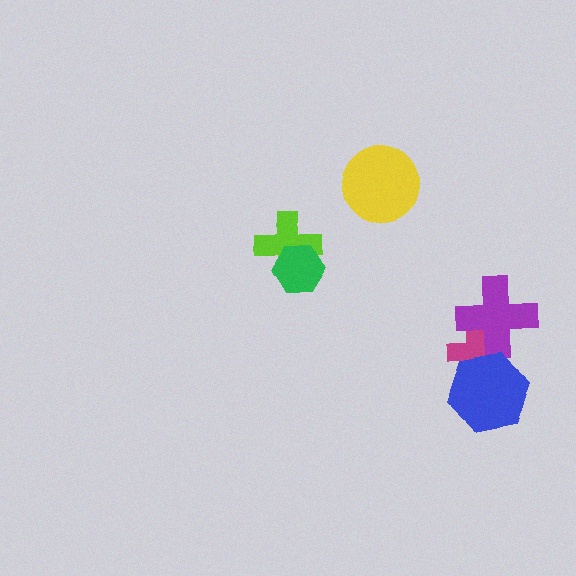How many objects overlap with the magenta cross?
2 objects overlap with the magenta cross.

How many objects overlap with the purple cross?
1 object overlaps with the purple cross.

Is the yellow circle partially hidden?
No, no other shape covers it.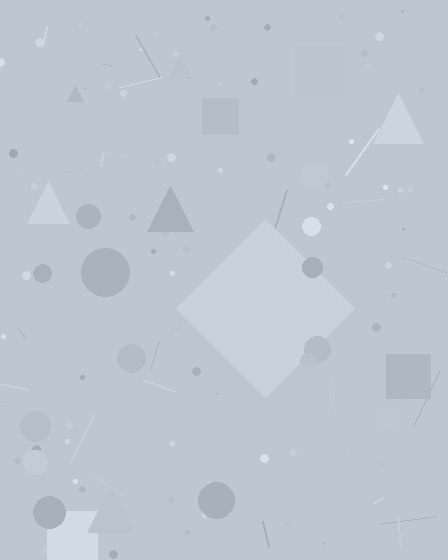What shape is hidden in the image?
A diamond is hidden in the image.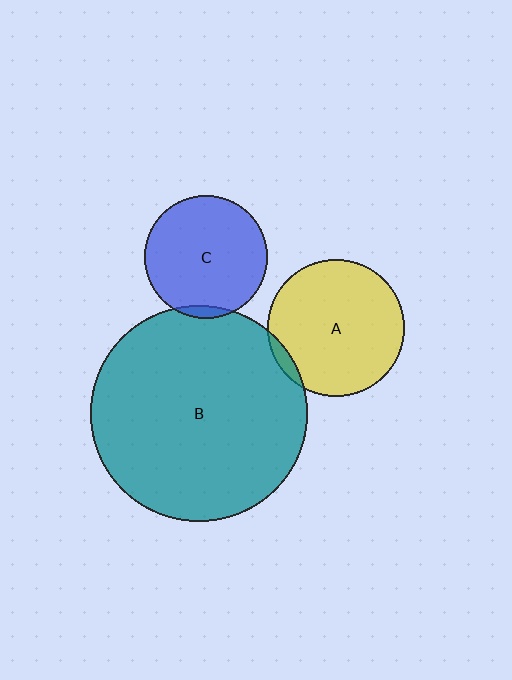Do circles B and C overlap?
Yes.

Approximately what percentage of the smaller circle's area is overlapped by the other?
Approximately 5%.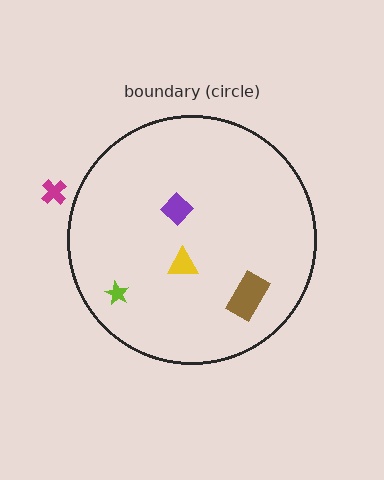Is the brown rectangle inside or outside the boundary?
Inside.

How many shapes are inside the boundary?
4 inside, 1 outside.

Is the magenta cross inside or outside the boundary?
Outside.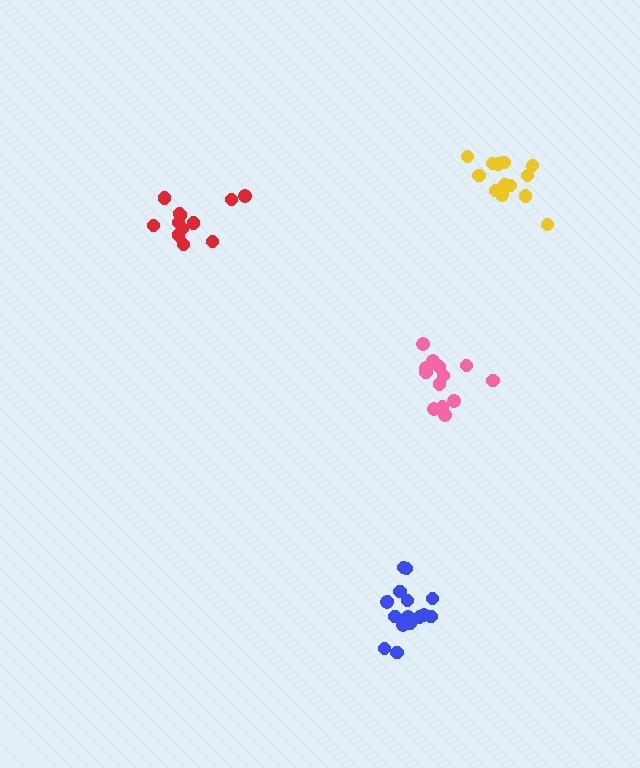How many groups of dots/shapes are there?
There are 4 groups.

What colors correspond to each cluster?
The clusters are colored: yellow, blue, red, pink.